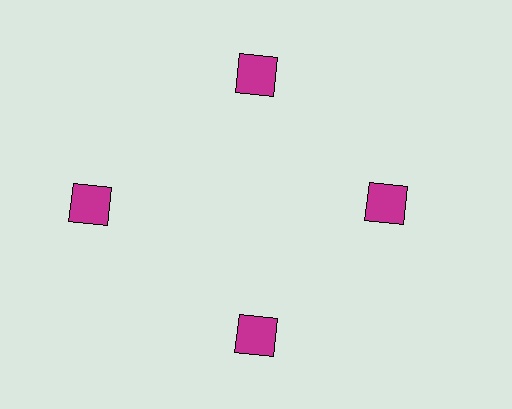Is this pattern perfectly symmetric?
No. The 4 magenta squares are arranged in a ring, but one element near the 9 o'clock position is pushed outward from the center, breaking the 4-fold rotational symmetry.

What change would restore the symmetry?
The symmetry would be restored by moving it inward, back onto the ring so that all 4 squares sit at equal angles and equal distance from the center.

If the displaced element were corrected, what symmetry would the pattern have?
It would have 4-fold rotational symmetry — the pattern would map onto itself every 90 degrees.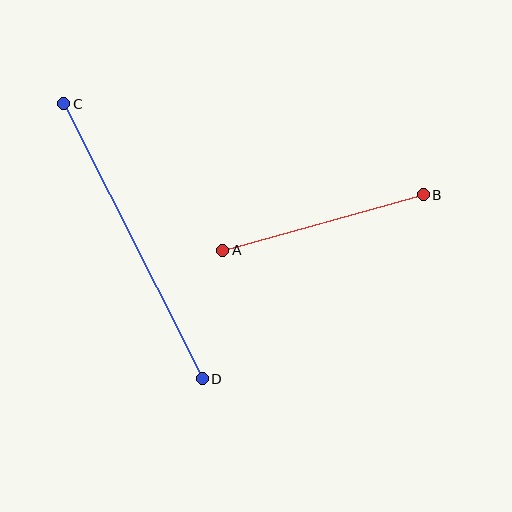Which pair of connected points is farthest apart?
Points C and D are farthest apart.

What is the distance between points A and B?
The distance is approximately 208 pixels.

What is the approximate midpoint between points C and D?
The midpoint is at approximately (133, 241) pixels.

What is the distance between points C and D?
The distance is approximately 308 pixels.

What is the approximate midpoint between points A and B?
The midpoint is at approximately (323, 223) pixels.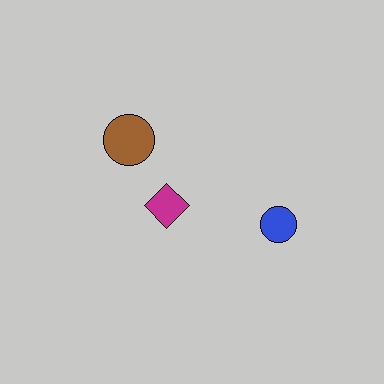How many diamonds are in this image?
There is 1 diamond.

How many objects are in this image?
There are 3 objects.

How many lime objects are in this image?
There are no lime objects.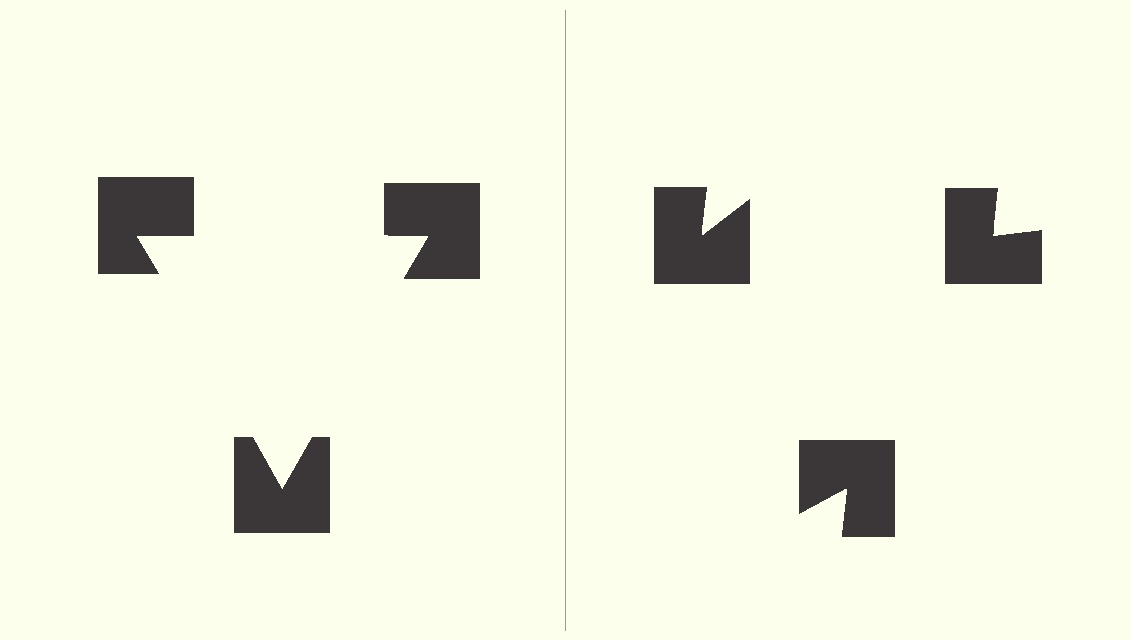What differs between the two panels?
The notched squares are positioned identically on both sides; only the wedge orientations differ. On the left they align to a triangle; on the right they are misaligned.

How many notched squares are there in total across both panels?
6 — 3 on each side.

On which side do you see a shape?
An illusory triangle appears on the left side. On the right side the wedge cuts are rotated, so no coherent shape forms.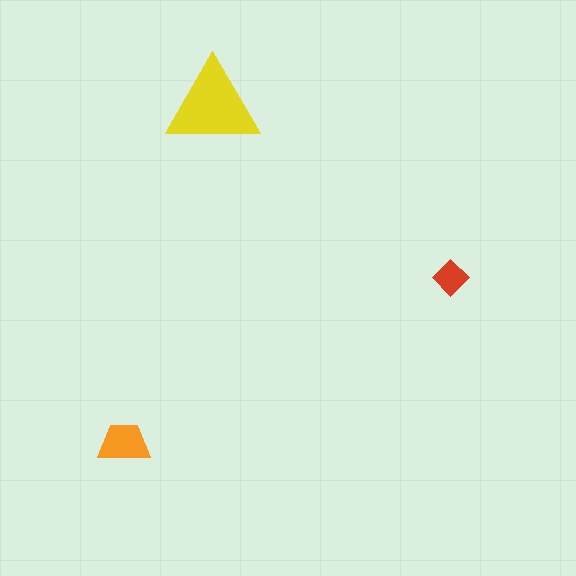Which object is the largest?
The yellow triangle.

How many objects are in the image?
There are 3 objects in the image.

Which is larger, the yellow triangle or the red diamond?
The yellow triangle.